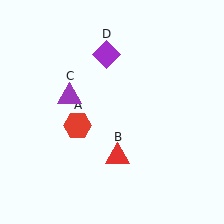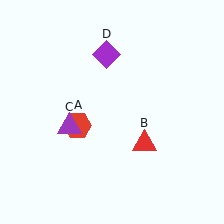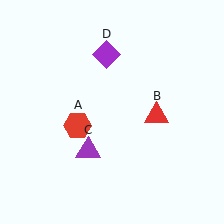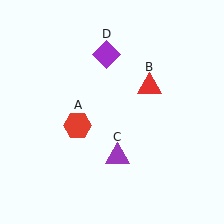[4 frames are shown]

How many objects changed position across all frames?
2 objects changed position: red triangle (object B), purple triangle (object C).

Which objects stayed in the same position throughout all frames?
Red hexagon (object A) and purple diamond (object D) remained stationary.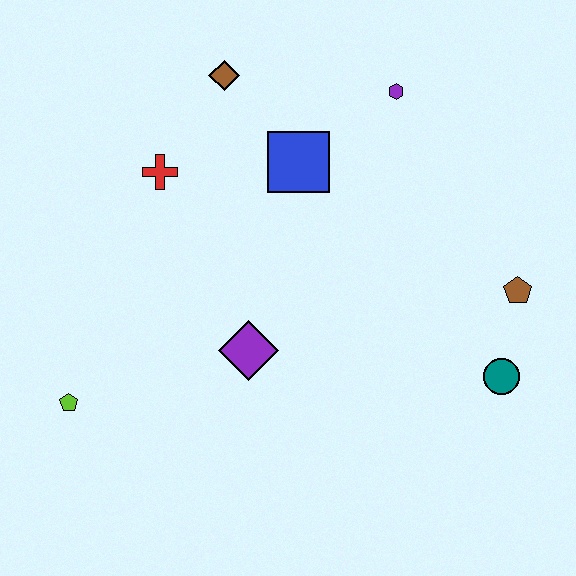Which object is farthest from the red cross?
The teal circle is farthest from the red cross.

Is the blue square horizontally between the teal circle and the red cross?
Yes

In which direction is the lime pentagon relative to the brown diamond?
The lime pentagon is below the brown diamond.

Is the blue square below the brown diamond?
Yes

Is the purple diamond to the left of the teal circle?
Yes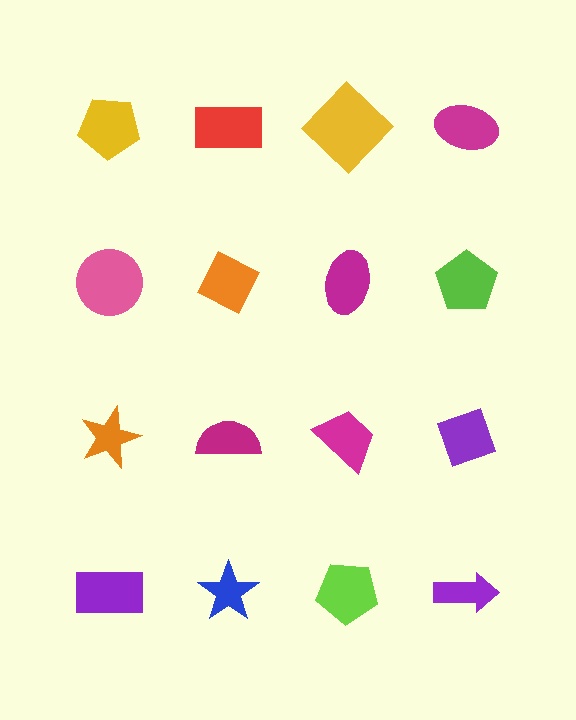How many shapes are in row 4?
4 shapes.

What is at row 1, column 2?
A red rectangle.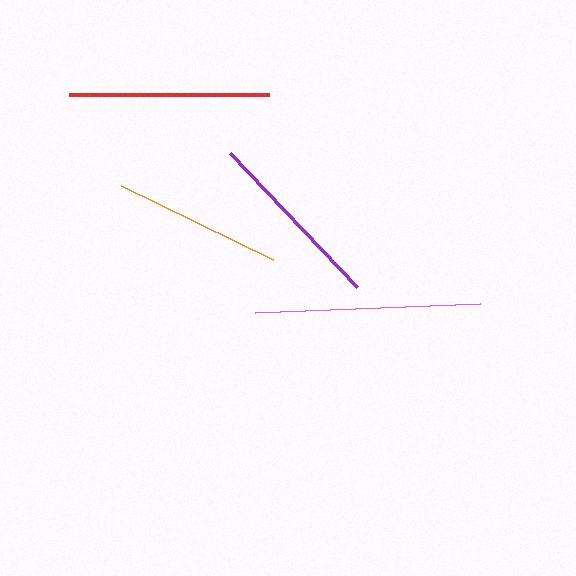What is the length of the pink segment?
The pink segment is approximately 226 pixels long.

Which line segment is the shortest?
The orange line is the shortest at approximately 169 pixels.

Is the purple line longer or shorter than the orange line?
The purple line is longer than the orange line.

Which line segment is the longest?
The pink line is the longest at approximately 226 pixels.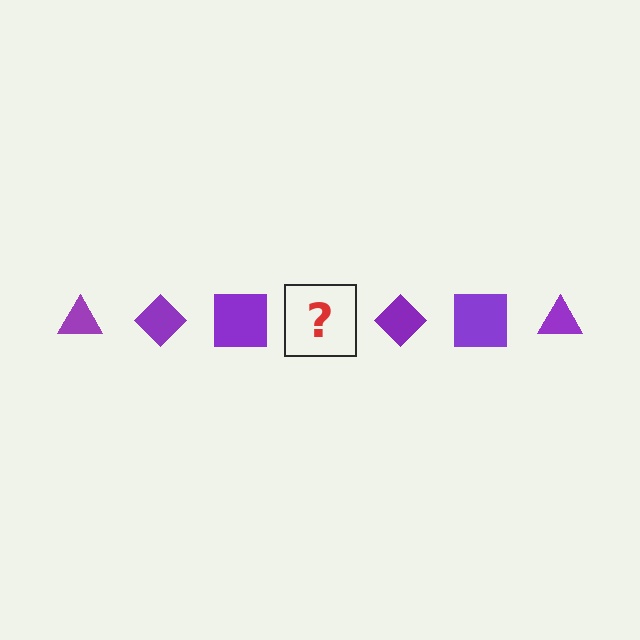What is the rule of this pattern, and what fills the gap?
The rule is that the pattern cycles through triangle, diamond, square shapes in purple. The gap should be filled with a purple triangle.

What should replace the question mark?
The question mark should be replaced with a purple triangle.